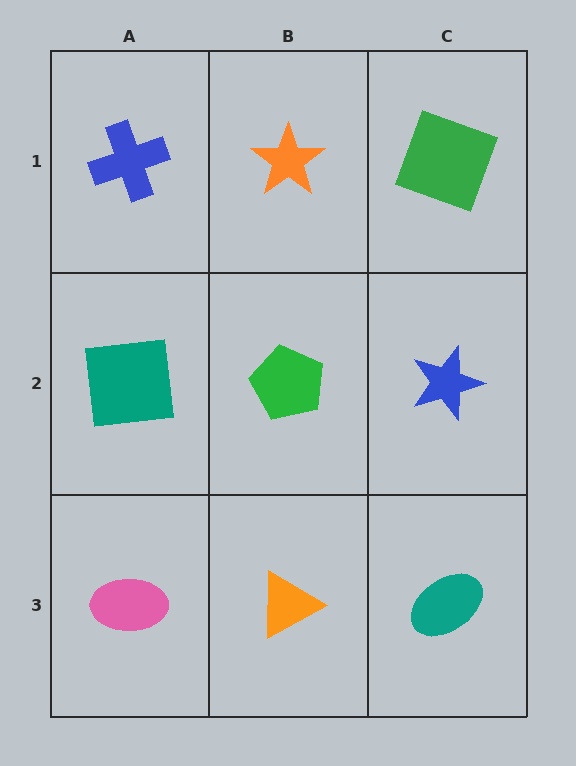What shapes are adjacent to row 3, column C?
A blue star (row 2, column C), an orange triangle (row 3, column B).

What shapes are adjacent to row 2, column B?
An orange star (row 1, column B), an orange triangle (row 3, column B), a teal square (row 2, column A), a blue star (row 2, column C).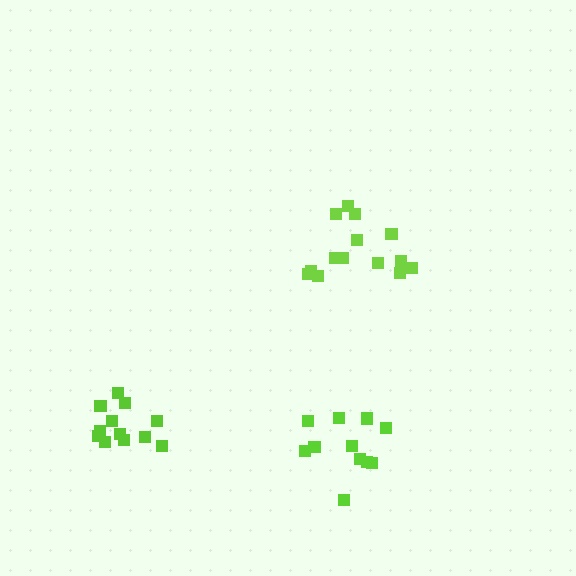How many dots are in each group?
Group 1: 14 dots, Group 2: 12 dots, Group 3: 11 dots (37 total).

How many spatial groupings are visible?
There are 3 spatial groupings.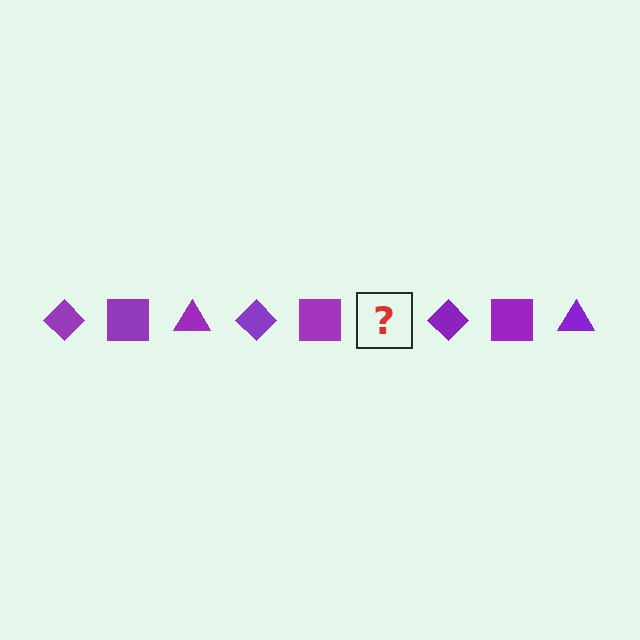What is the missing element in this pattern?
The missing element is a purple triangle.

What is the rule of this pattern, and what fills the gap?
The rule is that the pattern cycles through diamond, square, triangle shapes in purple. The gap should be filled with a purple triangle.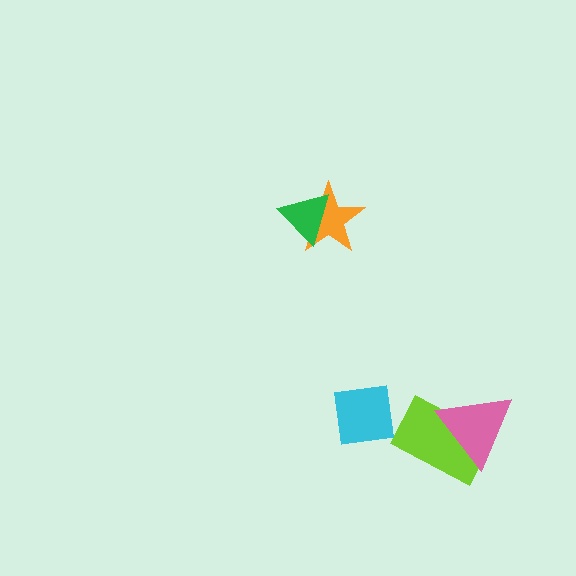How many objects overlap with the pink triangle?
1 object overlaps with the pink triangle.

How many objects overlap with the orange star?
1 object overlaps with the orange star.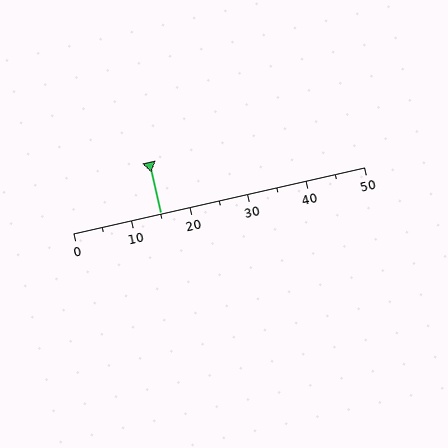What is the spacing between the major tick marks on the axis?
The major ticks are spaced 10 apart.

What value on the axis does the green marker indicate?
The marker indicates approximately 15.